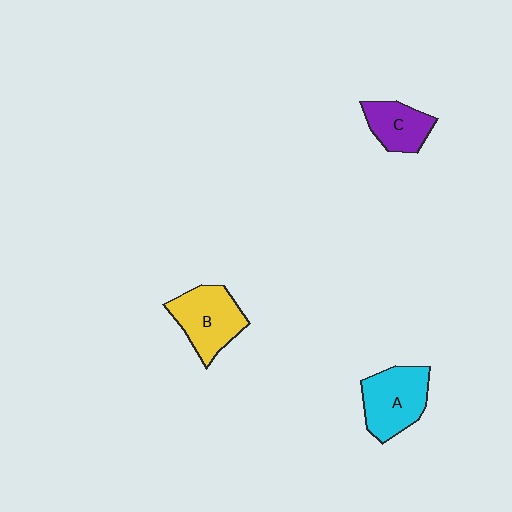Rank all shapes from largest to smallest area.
From largest to smallest: A (cyan), B (yellow), C (purple).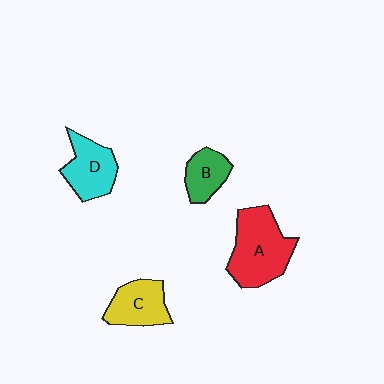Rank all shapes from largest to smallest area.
From largest to smallest: A (red), D (cyan), C (yellow), B (green).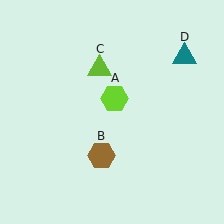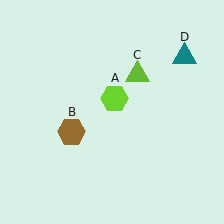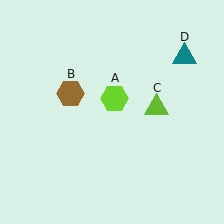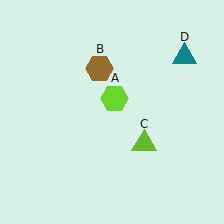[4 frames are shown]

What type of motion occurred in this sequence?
The brown hexagon (object B), lime triangle (object C) rotated clockwise around the center of the scene.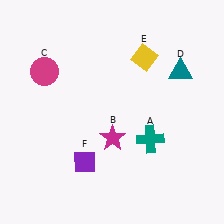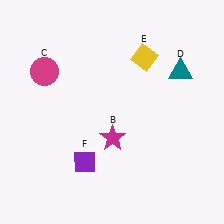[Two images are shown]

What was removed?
The teal cross (A) was removed in Image 2.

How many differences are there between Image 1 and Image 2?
There is 1 difference between the two images.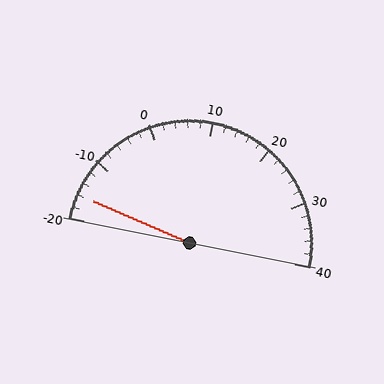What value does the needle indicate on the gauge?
The needle indicates approximately -16.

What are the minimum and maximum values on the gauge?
The gauge ranges from -20 to 40.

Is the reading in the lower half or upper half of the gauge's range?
The reading is in the lower half of the range (-20 to 40).